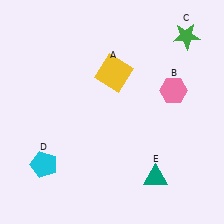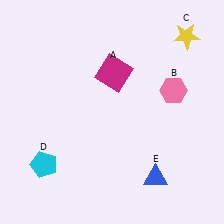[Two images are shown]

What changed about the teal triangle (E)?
In Image 1, E is teal. In Image 2, it changed to blue.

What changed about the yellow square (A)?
In Image 1, A is yellow. In Image 2, it changed to magenta.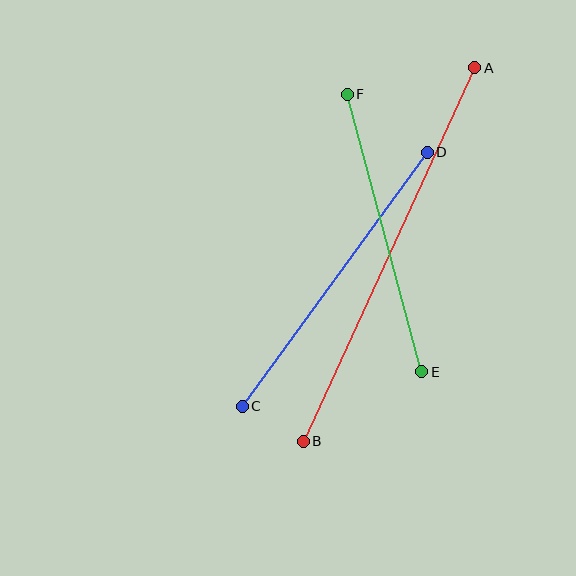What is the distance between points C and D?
The distance is approximately 314 pixels.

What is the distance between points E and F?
The distance is approximately 288 pixels.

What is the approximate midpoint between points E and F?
The midpoint is at approximately (384, 233) pixels.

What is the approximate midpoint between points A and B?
The midpoint is at approximately (389, 255) pixels.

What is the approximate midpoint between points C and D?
The midpoint is at approximately (335, 279) pixels.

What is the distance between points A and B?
The distance is approximately 411 pixels.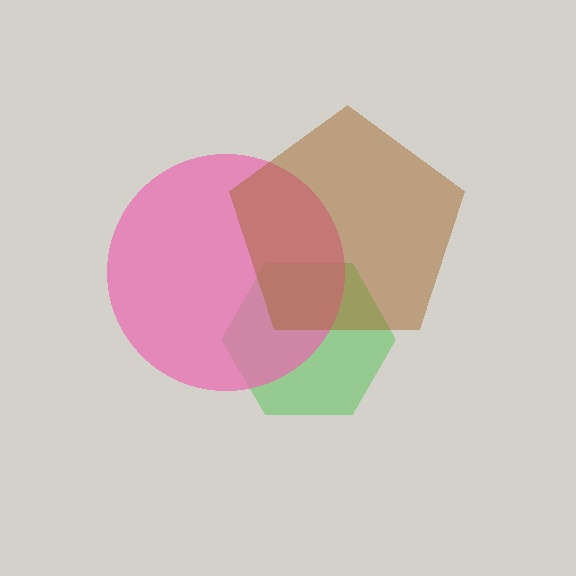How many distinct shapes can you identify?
There are 3 distinct shapes: a green hexagon, a pink circle, a brown pentagon.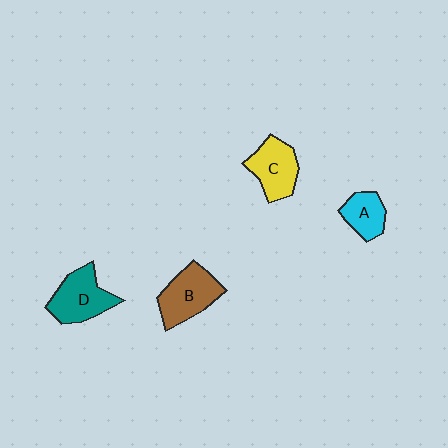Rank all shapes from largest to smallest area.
From largest to smallest: B (brown), D (teal), C (yellow), A (cyan).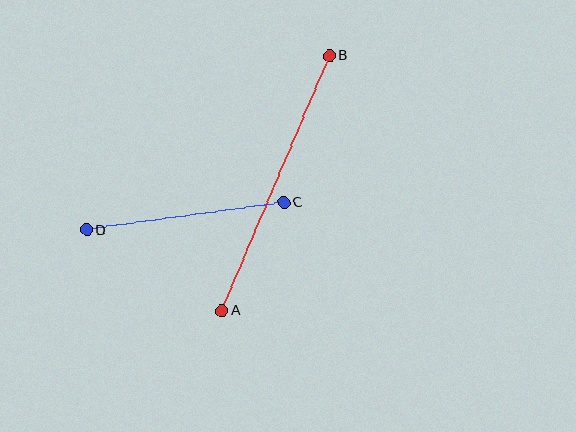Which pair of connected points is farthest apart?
Points A and B are farthest apart.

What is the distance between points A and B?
The distance is approximately 277 pixels.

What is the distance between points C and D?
The distance is approximately 199 pixels.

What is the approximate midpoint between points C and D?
The midpoint is at approximately (185, 216) pixels.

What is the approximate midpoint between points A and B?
The midpoint is at approximately (276, 183) pixels.